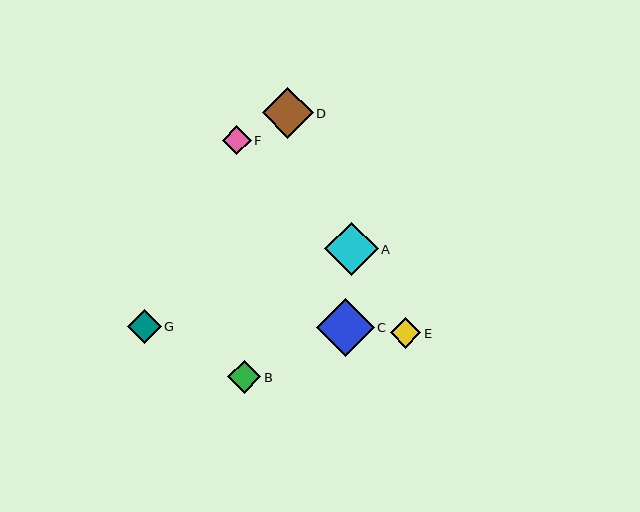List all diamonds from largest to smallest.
From largest to smallest: C, A, D, G, B, E, F.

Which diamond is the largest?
Diamond C is the largest with a size of approximately 58 pixels.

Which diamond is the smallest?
Diamond F is the smallest with a size of approximately 29 pixels.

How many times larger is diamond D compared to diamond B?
Diamond D is approximately 1.5 times the size of diamond B.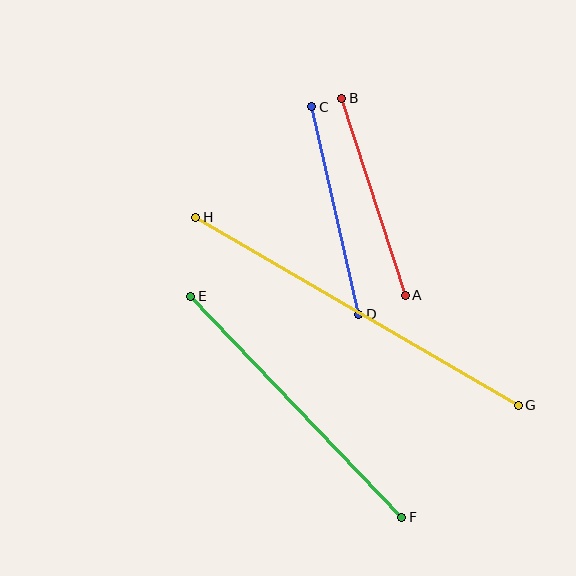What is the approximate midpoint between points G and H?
The midpoint is at approximately (357, 311) pixels.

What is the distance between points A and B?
The distance is approximately 207 pixels.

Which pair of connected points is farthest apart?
Points G and H are farthest apart.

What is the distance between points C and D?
The distance is approximately 213 pixels.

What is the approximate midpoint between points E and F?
The midpoint is at approximately (296, 407) pixels.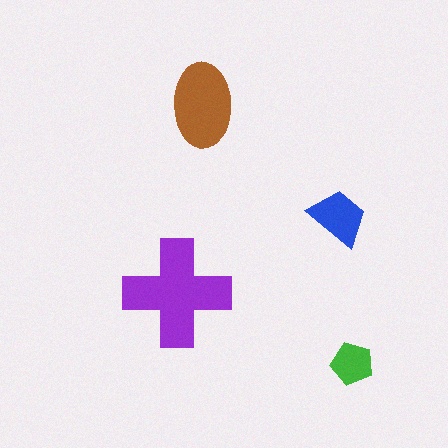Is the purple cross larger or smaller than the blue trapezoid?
Larger.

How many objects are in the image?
There are 4 objects in the image.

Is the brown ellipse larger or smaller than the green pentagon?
Larger.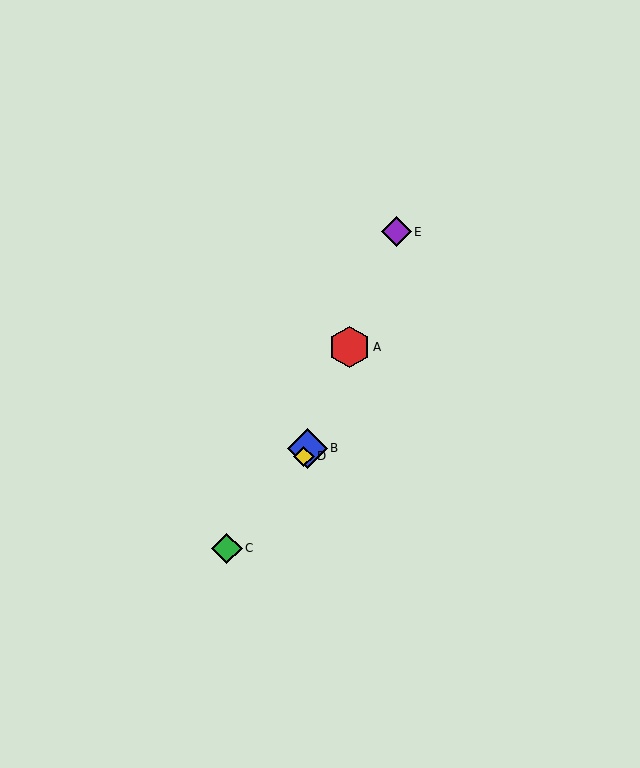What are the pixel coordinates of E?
Object E is at (396, 232).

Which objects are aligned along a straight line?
Objects A, B, D, E are aligned along a straight line.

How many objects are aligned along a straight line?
4 objects (A, B, D, E) are aligned along a straight line.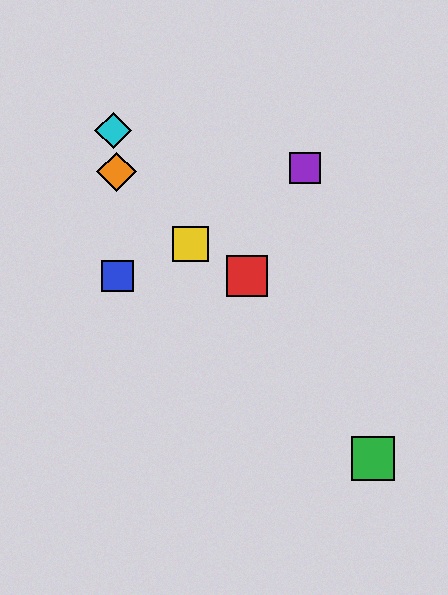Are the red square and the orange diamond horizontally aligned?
No, the red square is at y≈276 and the orange diamond is at y≈172.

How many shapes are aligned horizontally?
2 shapes (the red square, the blue square) are aligned horizontally.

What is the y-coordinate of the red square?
The red square is at y≈276.